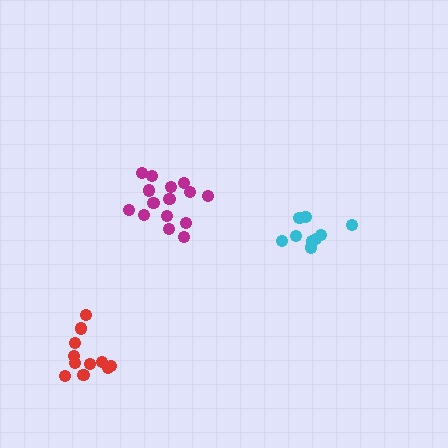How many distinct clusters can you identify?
There are 3 distinct clusters.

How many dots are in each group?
Group 1: 9 dots, Group 2: 15 dots, Group 3: 11 dots (35 total).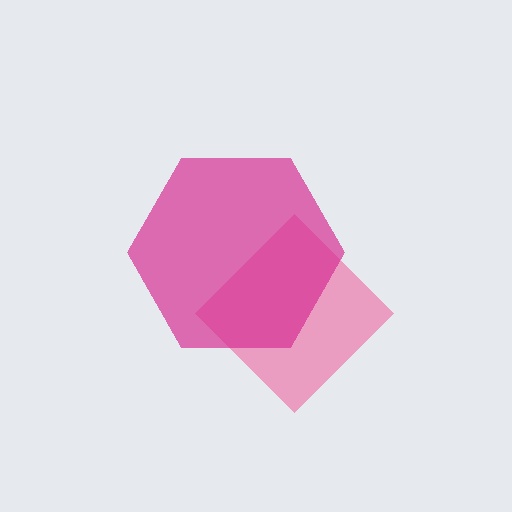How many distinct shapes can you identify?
There are 2 distinct shapes: a pink diamond, a magenta hexagon.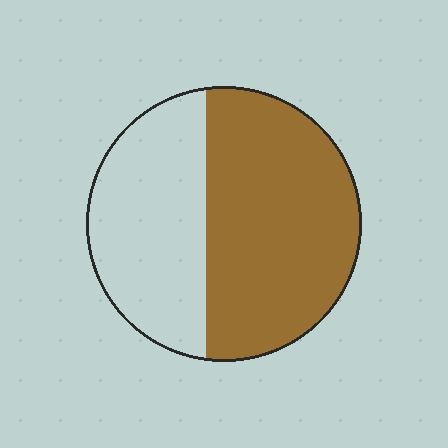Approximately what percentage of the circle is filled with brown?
Approximately 60%.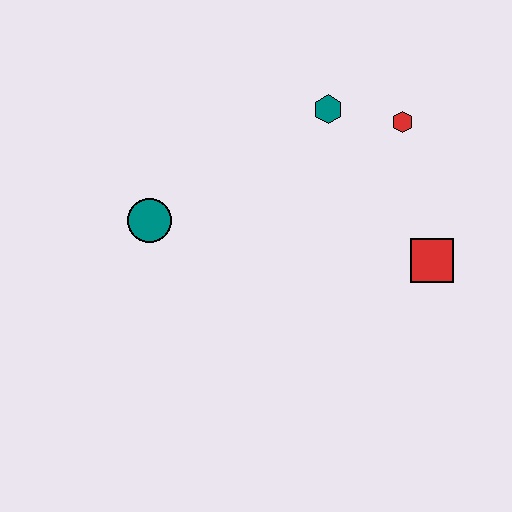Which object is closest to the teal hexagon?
The red hexagon is closest to the teal hexagon.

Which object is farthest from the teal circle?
The red square is farthest from the teal circle.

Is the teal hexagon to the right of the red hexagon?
No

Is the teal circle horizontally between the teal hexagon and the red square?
No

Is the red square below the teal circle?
Yes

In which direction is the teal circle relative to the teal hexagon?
The teal circle is to the left of the teal hexagon.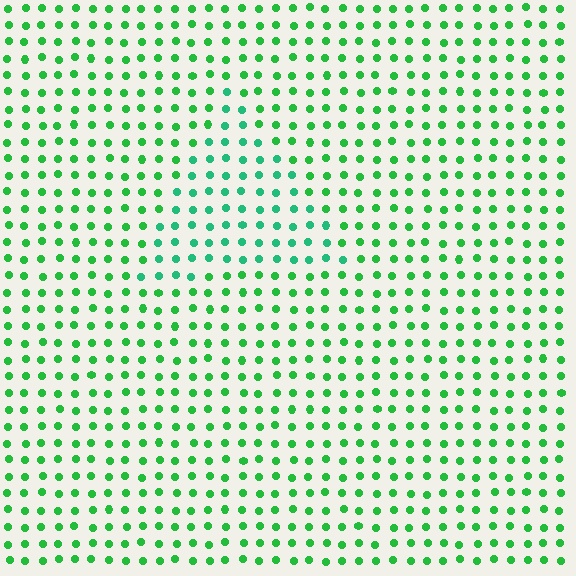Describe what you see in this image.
The image is filled with small green elements in a uniform arrangement. A triangle-shaped region is visible where the elements are tinted to a slightly different hue, forming a subtle color boundary.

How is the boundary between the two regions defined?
The boundary is defined purely by a slight shift in hue (about 25 degrees). Spacing, size, and orientation are identical on both sides.